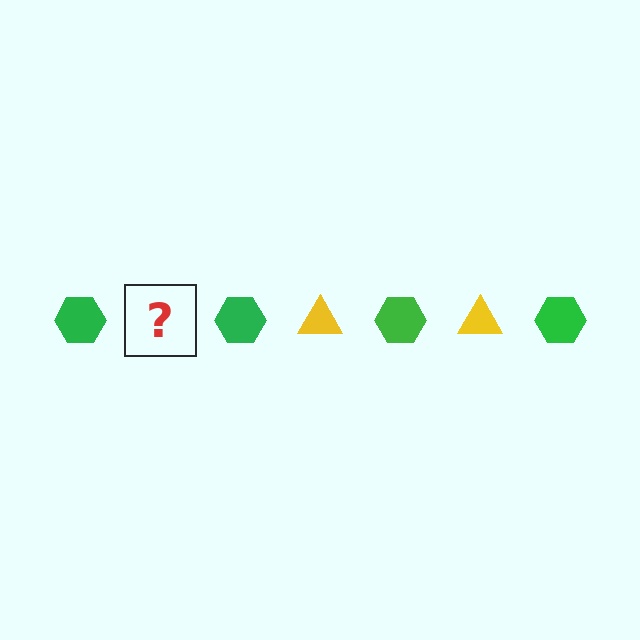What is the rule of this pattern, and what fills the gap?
The rule is that the pattern alternates between green hexagon and yellow triangle. The gap should be filled with a yellow triangle.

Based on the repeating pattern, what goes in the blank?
The blank should be a yellow triangle.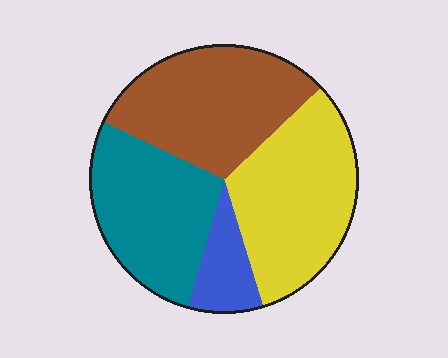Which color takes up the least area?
Blue, at roughly 10%.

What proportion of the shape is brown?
Brown takes up about one third (1/3) of the shape.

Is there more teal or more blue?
Teal.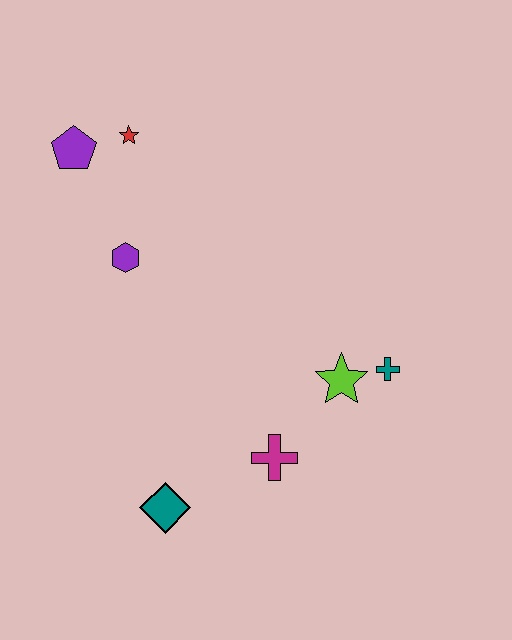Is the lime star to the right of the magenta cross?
Yes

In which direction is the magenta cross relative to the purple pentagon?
The magenta cross is below the purple pentagon.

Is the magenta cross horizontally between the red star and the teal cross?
Yes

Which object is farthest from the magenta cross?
The purple pentagon is farthest from the magenta cross.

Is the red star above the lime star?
Yes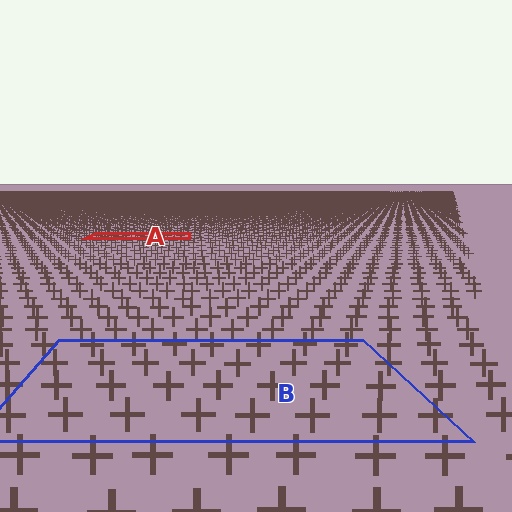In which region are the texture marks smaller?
The texture marks are smaller in region A, because it is farther away.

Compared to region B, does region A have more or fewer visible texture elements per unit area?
Region A has more texture elements per unit area — they are packed more densely because it is farther away.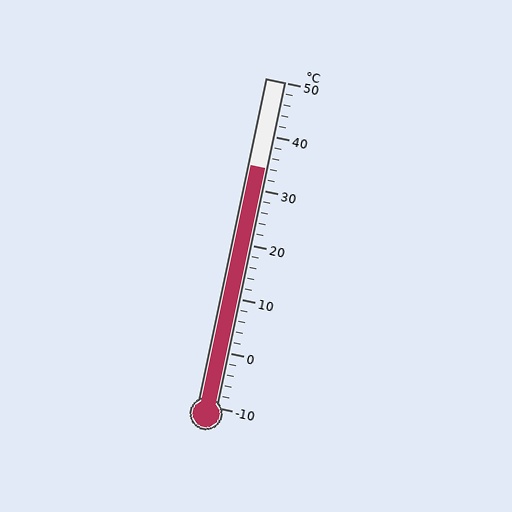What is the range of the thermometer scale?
The thermometer scale ranges from -10°C to 50°C.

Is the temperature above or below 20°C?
The temperature is above 20°C.